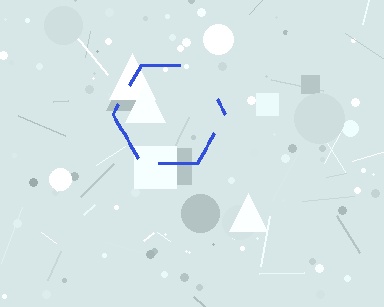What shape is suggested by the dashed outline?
The dashed outline suggests a hexagon.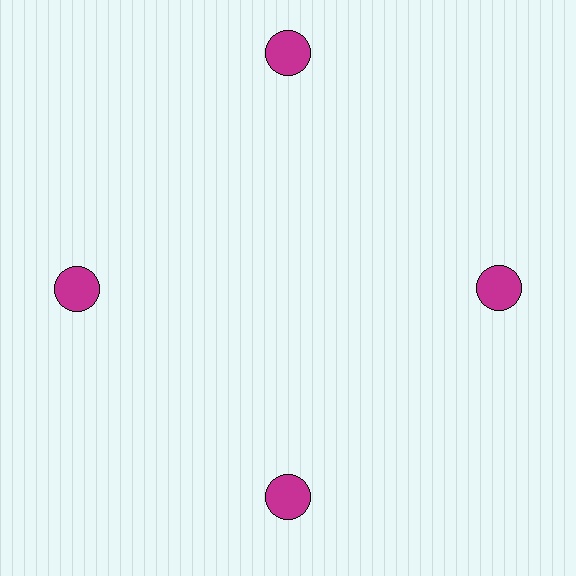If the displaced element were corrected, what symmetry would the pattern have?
It would have 4-fold rotational symmetry — the pattern would map onto itself every 90 degrees.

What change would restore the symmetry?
The symmetry would be restored by moving it inward, back onto the ring so that all 4 circles sit at equal angles and equal distance from the center.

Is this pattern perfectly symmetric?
No. The 4 magenta circles are arranged in a ring, but one element near the 12 o'clock position is pushed outward from the center, breaking the 4-fold rotational symmetry.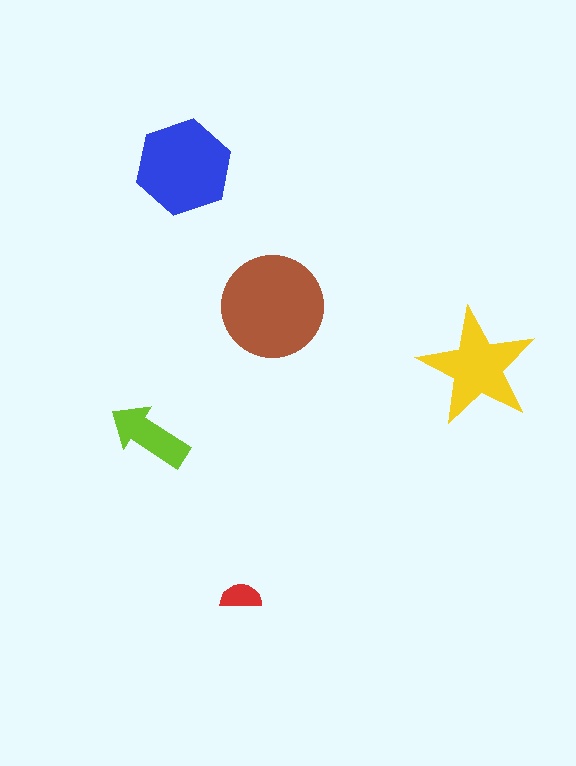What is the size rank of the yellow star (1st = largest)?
3rd.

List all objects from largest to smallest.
The brown circle, the blue hexagon, the yellow star, the lime arrow, the red semicircle.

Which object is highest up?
The blue hexagon is topmost.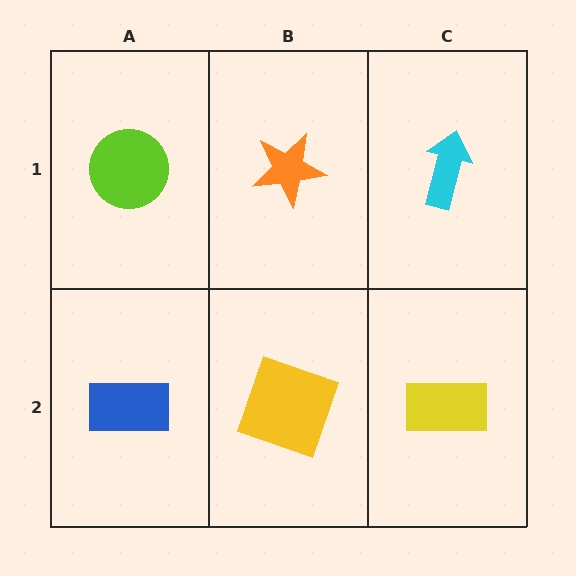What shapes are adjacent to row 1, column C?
A yellow rectangle (row 2, column C), an orange star (row 1, column B).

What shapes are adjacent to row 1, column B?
A yellow square (row 2, column B), a lime circle (row 1, column A), a cyan arrow (row 1, column C).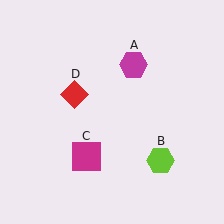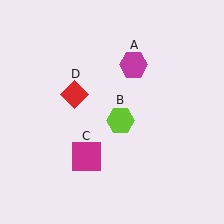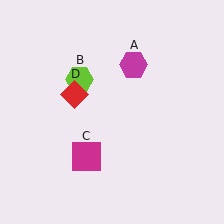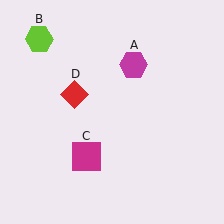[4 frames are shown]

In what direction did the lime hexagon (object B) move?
The lime hexagon (object B) moved up and to the left.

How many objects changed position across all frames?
1 object changed position: lime hexagon (object B).